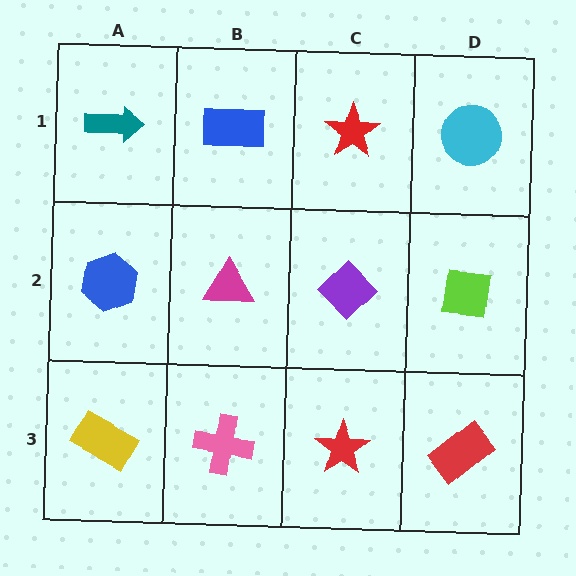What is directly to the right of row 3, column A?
A pink cross.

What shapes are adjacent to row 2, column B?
A blue rectangle (row 1, column B), a pink cross (row 3, column B), a blue hexagon (row 2, column A), a purple diamond (row 2, column C).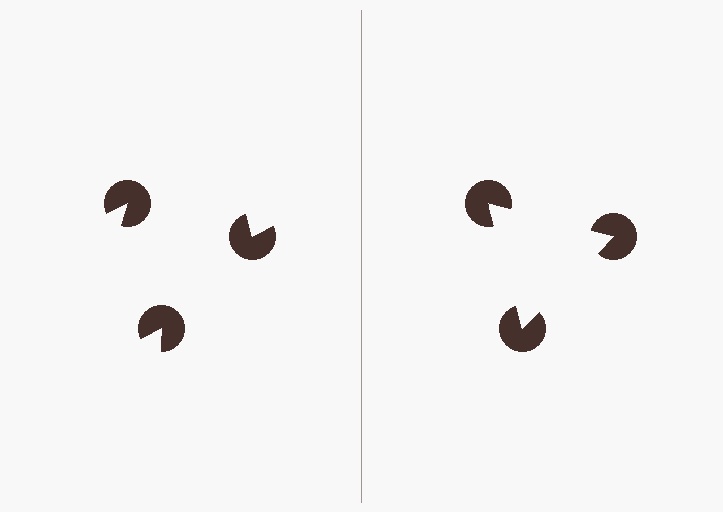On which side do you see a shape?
An illusory triangle appears on the right side. On the left side the wedge cuts are rotated, so no coherent shape forms.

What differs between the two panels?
The pac-man discs are positioned identically on both sides; only the wedge orientations differ. On the right they align to a triangle; on the left they are misaligned.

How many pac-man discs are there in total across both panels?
6 — 3 on each side.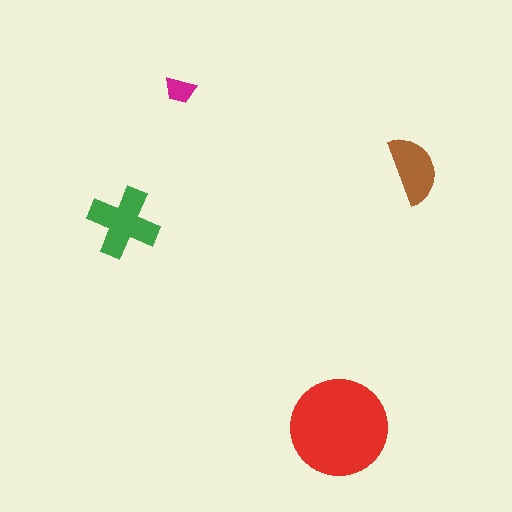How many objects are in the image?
There are 4 objects in the image.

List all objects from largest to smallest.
The red circle, the green cross, the brown semicircle, the magenta trapezoid.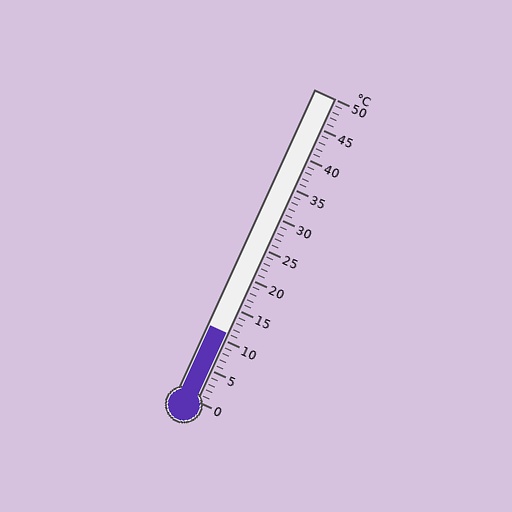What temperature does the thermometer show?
The thermometer shows approximately 11°C.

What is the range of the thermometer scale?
The thermometer scale ranges from 0°C to 50°C.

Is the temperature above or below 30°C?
The temperature is below 30°C.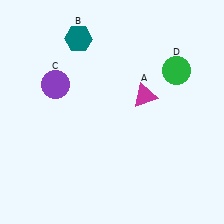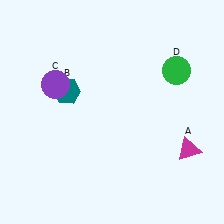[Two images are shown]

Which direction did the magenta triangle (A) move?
The magenta triangle (A) moved down.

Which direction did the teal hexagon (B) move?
The teal hexagon (B) moved down.